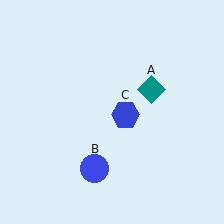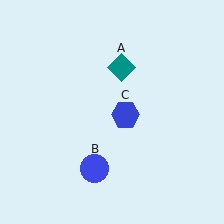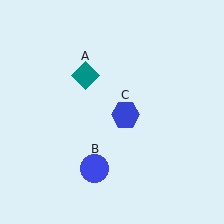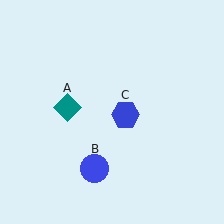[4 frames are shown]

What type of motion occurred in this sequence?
The teal diamond (object A) rotated counterclockwise around the center of the scene.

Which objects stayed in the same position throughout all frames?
Blue circle (object B) and blue hexagon (object C) remained stationary.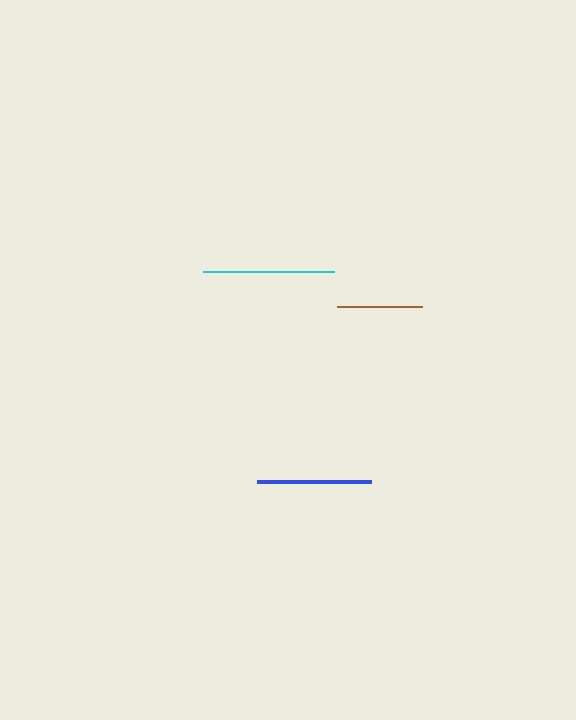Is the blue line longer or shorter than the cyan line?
The cyan line is longer than the blue line.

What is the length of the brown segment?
The brown segment is approximately 86 pixels long.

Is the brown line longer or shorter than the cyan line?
The cyan line is longer than the brown line.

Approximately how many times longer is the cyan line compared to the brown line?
The cyan line is approximately 1.5 times the length of the brown line.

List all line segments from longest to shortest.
From longest to shortest: cyan, blue, brown.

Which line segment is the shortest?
The brown line is the shortest at approximately 86 pixels.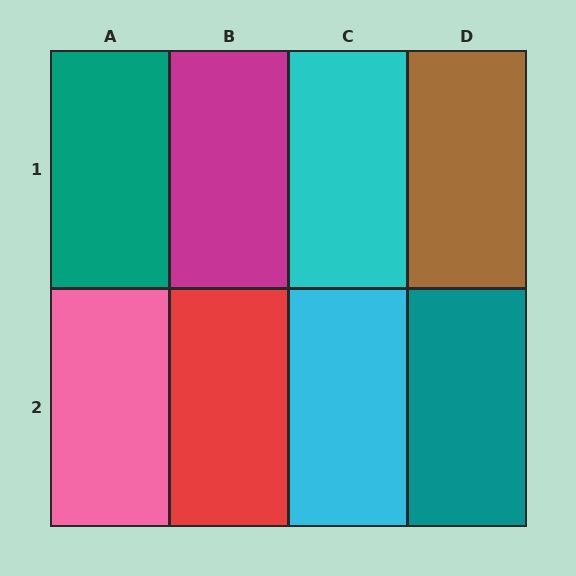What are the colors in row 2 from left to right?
Pink, red, cyan, teal.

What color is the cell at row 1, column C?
Cyan.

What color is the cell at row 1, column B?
Magenta.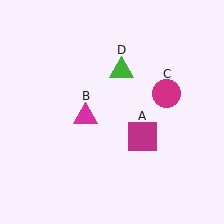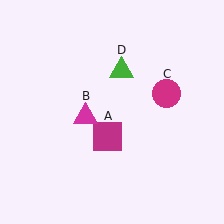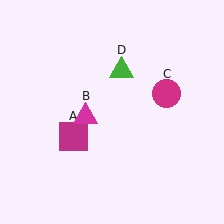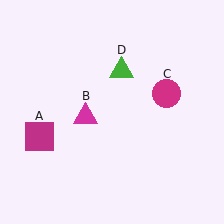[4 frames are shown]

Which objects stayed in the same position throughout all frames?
Magenta triangle (object B) and magenta circle (object C) and green triangle (object D) remained stationary.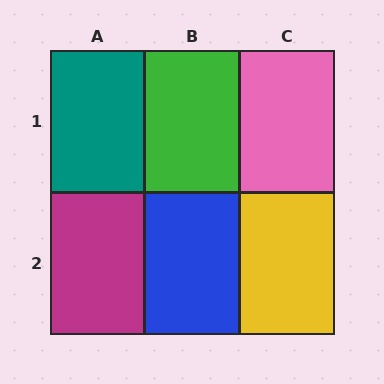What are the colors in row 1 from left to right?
Teal, green, pink.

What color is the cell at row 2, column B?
Blue.